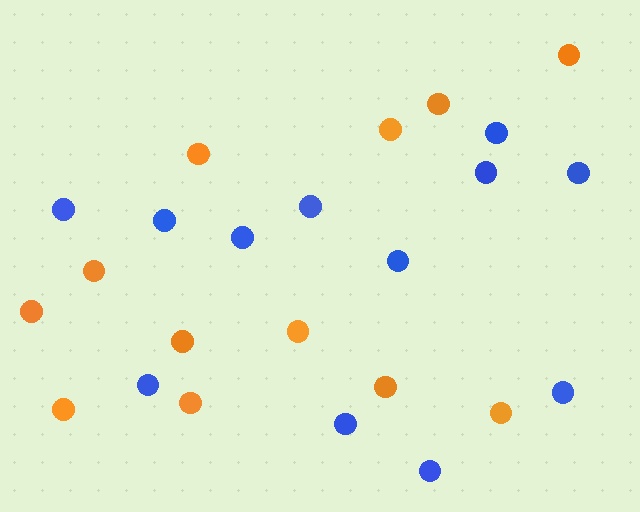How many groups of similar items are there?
There are 2 groups: one group of orange circles (12) and one group of blue circles (12).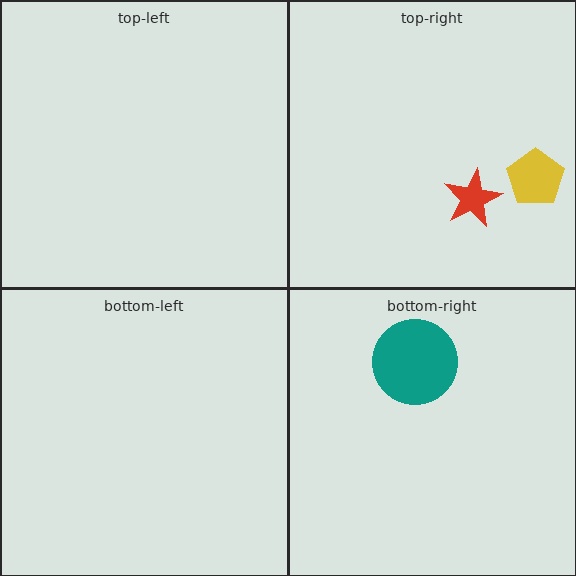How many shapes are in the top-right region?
2.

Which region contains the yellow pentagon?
The top-right region.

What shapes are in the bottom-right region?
The teal circle.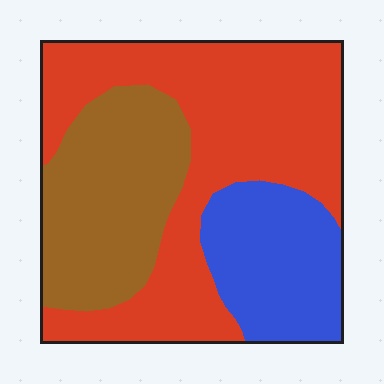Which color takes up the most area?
Red, at roughly 50%.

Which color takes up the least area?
Blue, at roughly 20%.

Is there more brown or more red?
Red.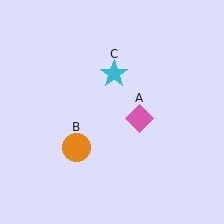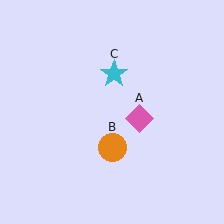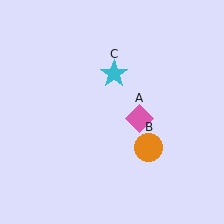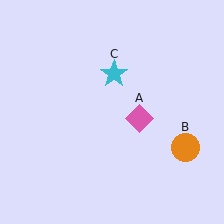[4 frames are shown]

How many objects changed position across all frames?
1 object changed position: orange circle (object B).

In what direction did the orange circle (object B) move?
The orange circle (object B) moved right.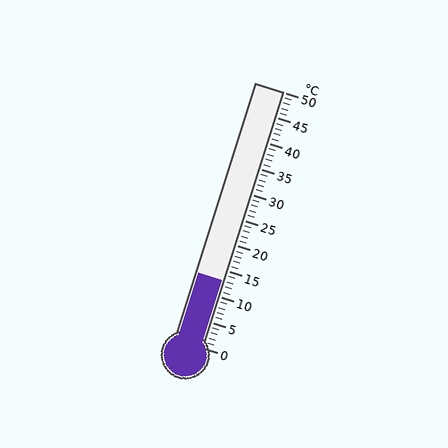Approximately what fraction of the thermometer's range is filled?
The thermometer is filled to approximately 25% of its range.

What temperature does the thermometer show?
The thermometer shows approximately 13°C.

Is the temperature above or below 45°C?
The temperature is below 45°C.